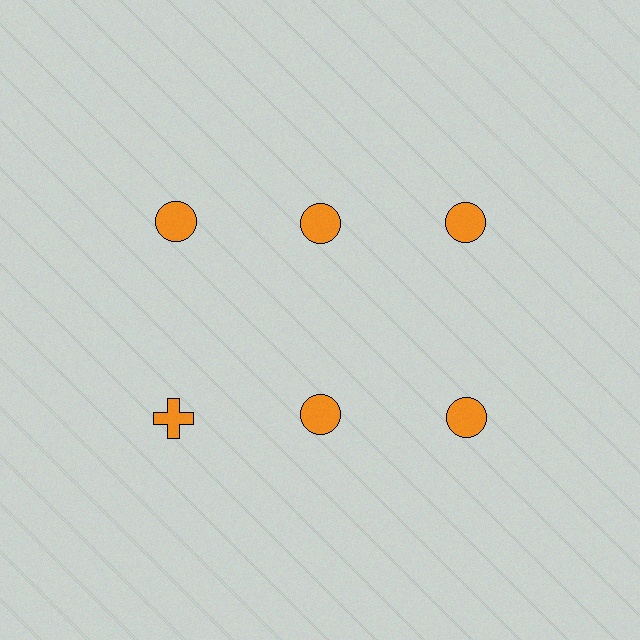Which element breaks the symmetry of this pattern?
The orange cross in the second row, leftmost column breaks the symmetry. All other shapes are orange circles.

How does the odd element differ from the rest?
It has a different shape: cross instead of circle.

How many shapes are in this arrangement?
There are 6 shapes arranged in a grid pattern.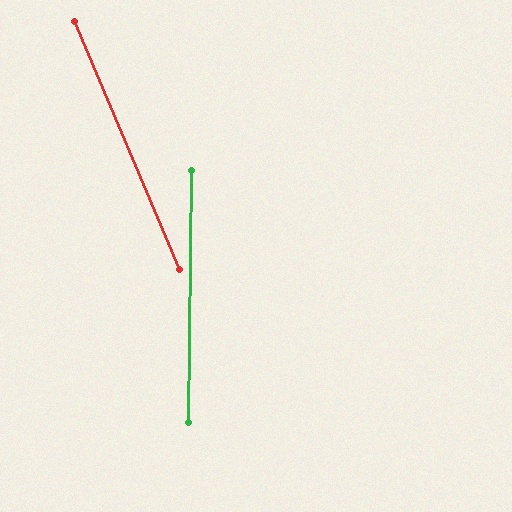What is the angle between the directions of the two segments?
Approximately 24 degrees.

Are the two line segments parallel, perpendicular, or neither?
Neither parallel nor perpendicular — they differ by about 24°.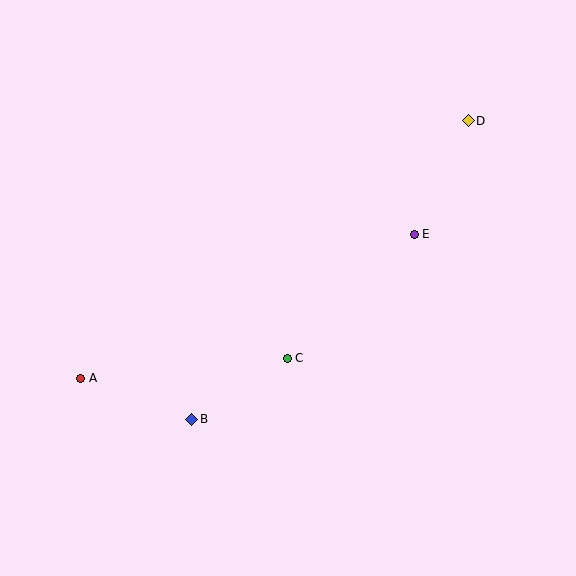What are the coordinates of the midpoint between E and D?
The midpoint between E and D is at (441, 178).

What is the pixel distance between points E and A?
The distance between E and A is 363 pixels.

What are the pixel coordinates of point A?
Point A is at (81, 378).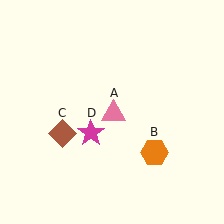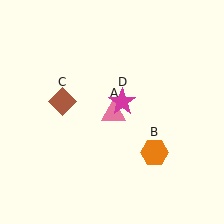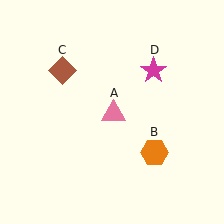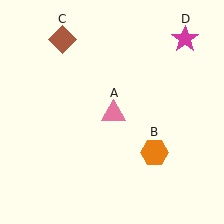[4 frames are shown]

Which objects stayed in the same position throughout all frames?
Pink triangle (object A) and orange hexagon (object B) remained stationary.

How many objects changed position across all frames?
2 objects changed position: brown diamond (object C), magenta star (object D).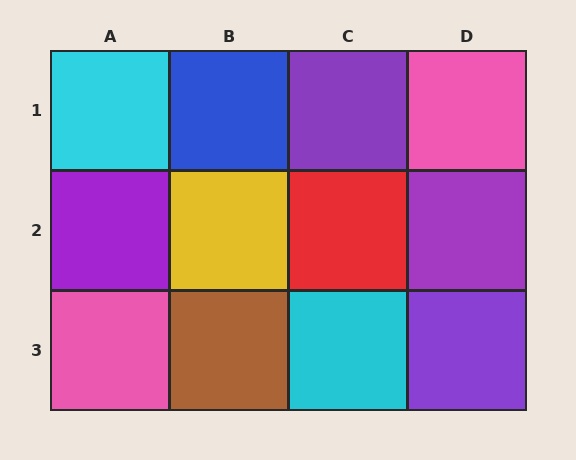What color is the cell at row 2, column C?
Red.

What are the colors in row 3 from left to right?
Pink, brown, cyan, purple.